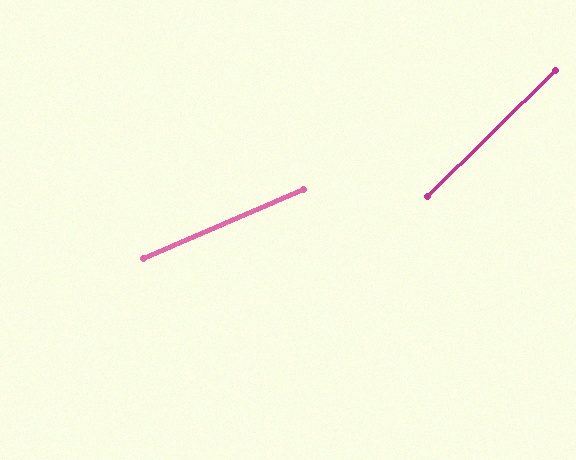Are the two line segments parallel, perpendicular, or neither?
Neither parallel nor perpendicular — they differ by about 21°.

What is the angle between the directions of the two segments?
Approximately 21 degrees.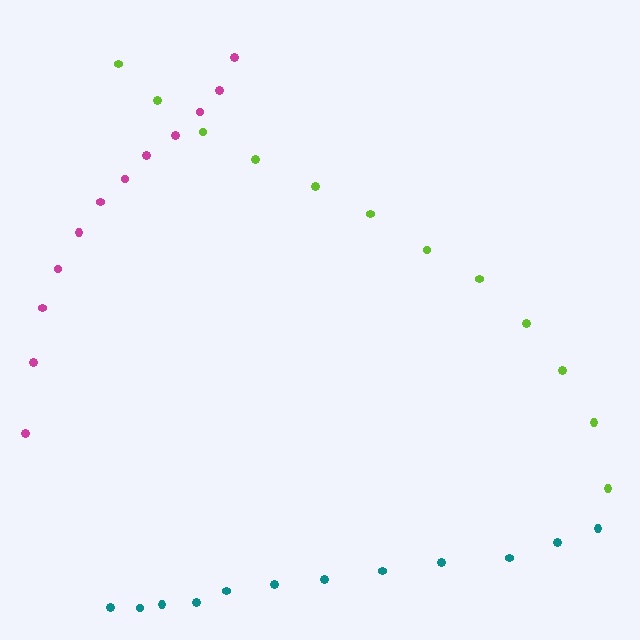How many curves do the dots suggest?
There are 3 distinct paths.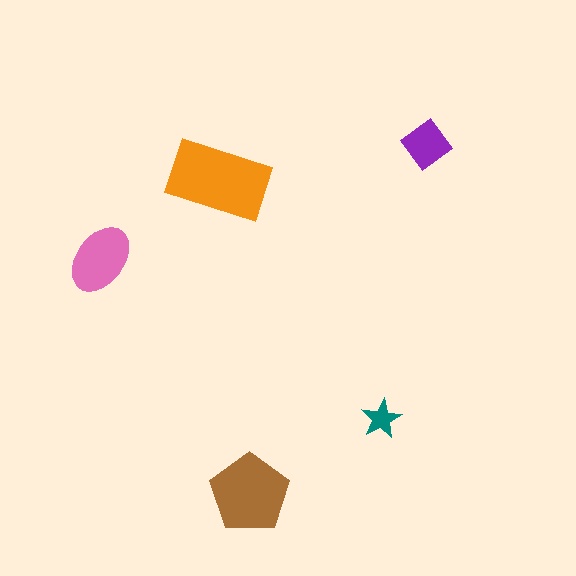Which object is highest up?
The purple diamond is topmost.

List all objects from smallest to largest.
The teal star, the purple diamond, the pink ellipse, the brown pentagon, the orange rectangle.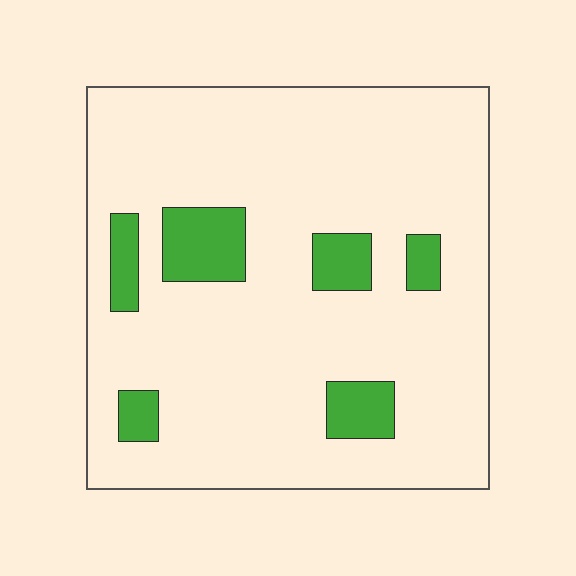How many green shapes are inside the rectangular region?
6.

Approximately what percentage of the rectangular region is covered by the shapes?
Approximately 15%.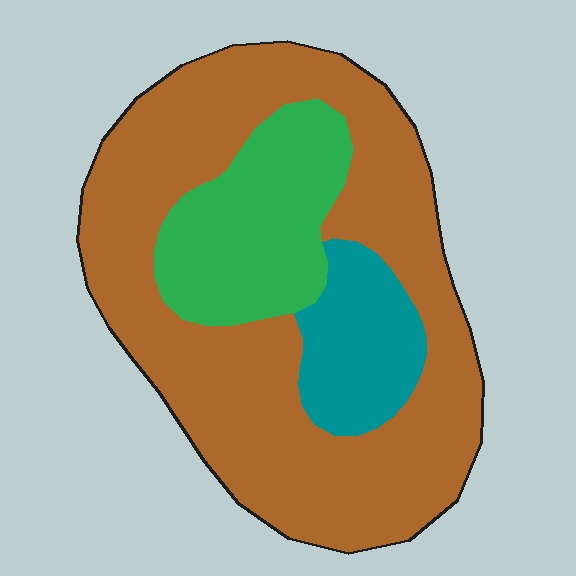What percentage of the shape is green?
Green takes up about one fifth (1/5) of the shape.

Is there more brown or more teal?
Brown.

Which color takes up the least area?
Teal, at roughly 10%.